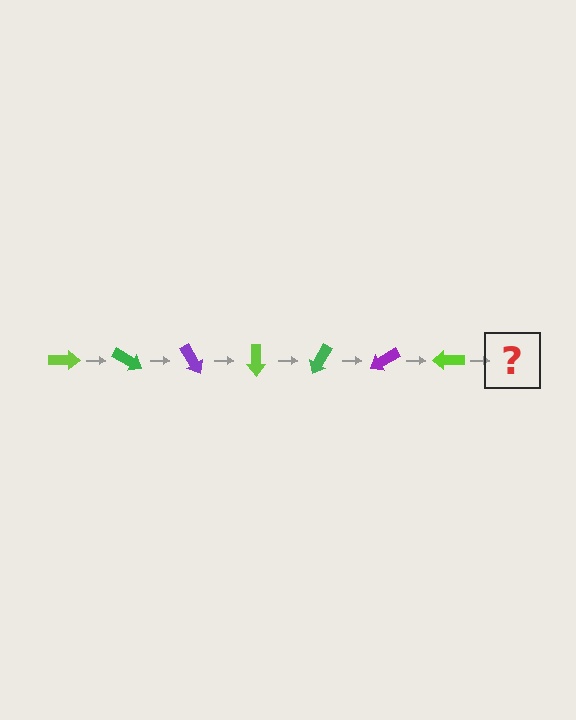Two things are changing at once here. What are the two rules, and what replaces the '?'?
The two rules are that it rotates 30 degrees each step and the color cycles through lime, green, and purple. The '?' should be a green arrow, rotated 210 degrees from the start.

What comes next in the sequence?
The next element should be a green arrow, rotated 210 degrees from the start.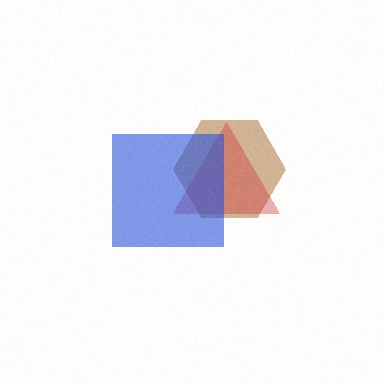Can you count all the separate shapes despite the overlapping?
Yes, there are 3 separate shapes.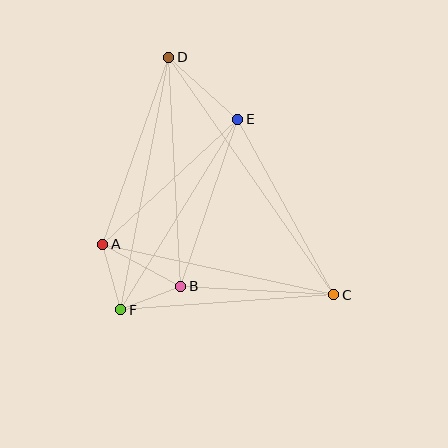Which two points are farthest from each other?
Points C and D are farthest from each other.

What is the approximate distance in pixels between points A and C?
The distance between A and C is approximately 237 pixels.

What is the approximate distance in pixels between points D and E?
The distance between D and E is approximately 93 pixels.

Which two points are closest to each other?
Points B and F are closest to each other.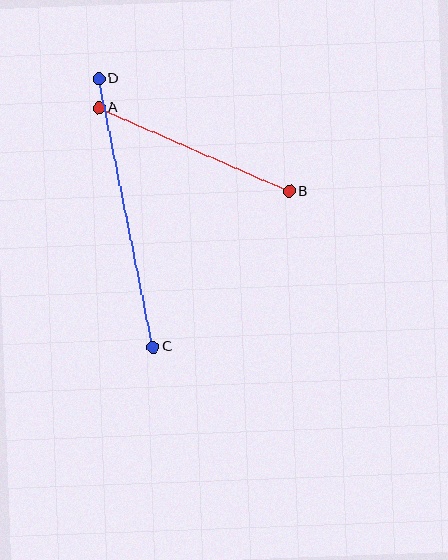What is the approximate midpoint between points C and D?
The midpoint is at approximately (126, 213) pixels.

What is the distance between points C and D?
The distance is approximately 273 pixels.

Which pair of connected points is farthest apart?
Points C and D are farthest apart.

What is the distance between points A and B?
The distance is approximately 208 pixels.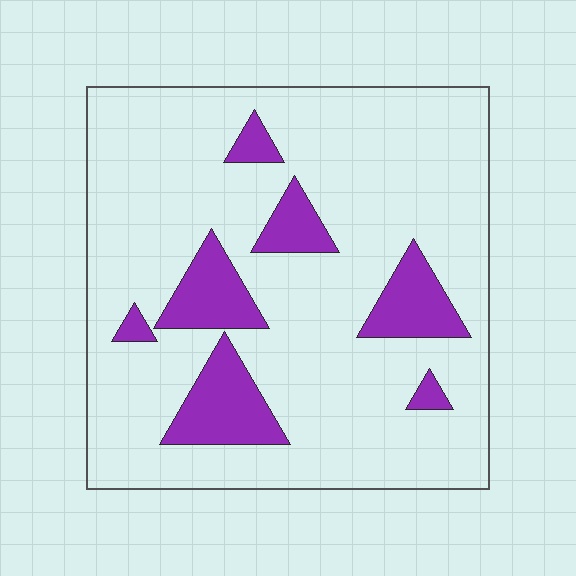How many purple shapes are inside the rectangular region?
7.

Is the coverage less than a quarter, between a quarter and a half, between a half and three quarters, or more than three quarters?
Less than a quarter.